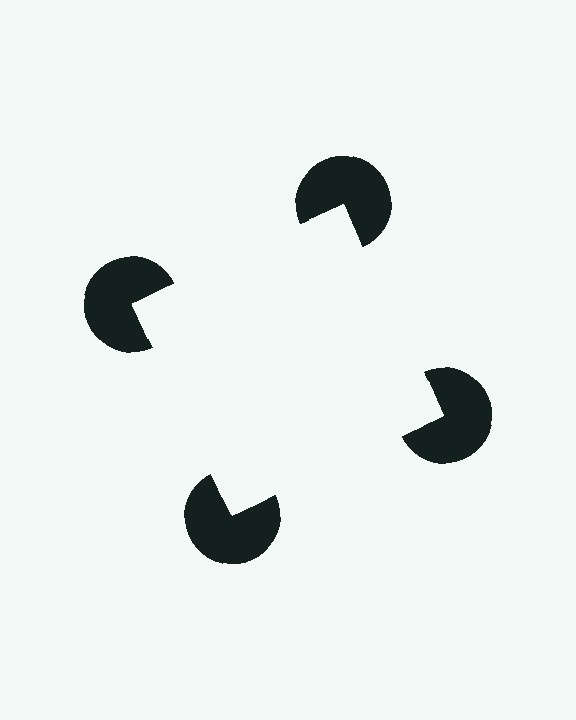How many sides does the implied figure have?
4 sides.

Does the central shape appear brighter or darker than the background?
It typically appears slightly brighter than the background, even though no actual brightness change is drawn.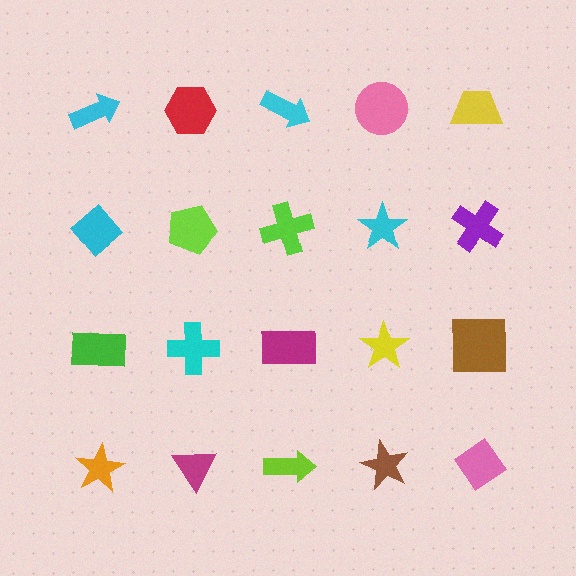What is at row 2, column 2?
A lime pentagon.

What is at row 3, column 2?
A cyan cross.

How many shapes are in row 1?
5 shapes.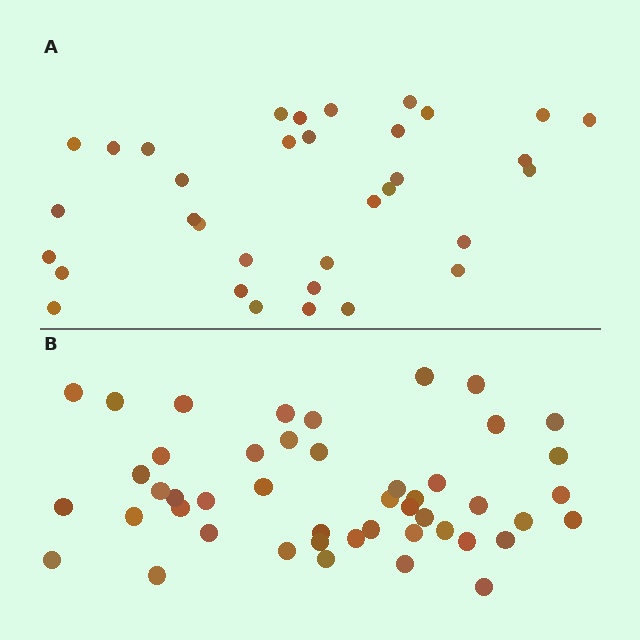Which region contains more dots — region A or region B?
Region B (the bottom region) has more dots.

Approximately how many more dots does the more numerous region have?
Region B has approximately 15 more dots than region A.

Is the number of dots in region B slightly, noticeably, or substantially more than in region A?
Region B has noticeably more, but not dramatically so. The ratio is roughly 1.4 to 1.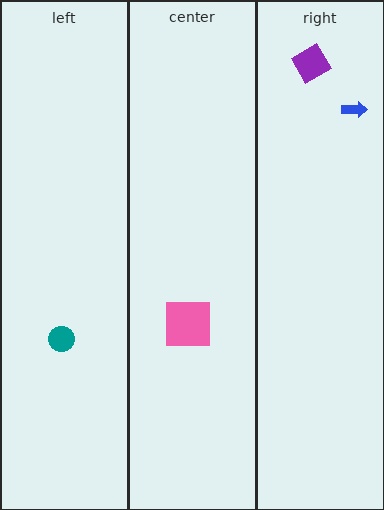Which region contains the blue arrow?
The right region.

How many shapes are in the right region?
2.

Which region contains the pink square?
The center region.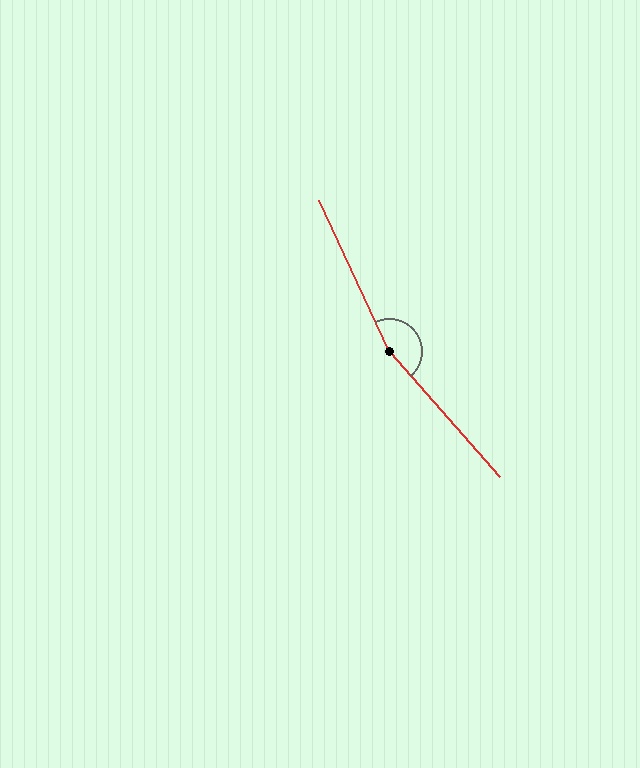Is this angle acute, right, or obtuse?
It is obtuse.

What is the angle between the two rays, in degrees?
Approximately 164 degrees.